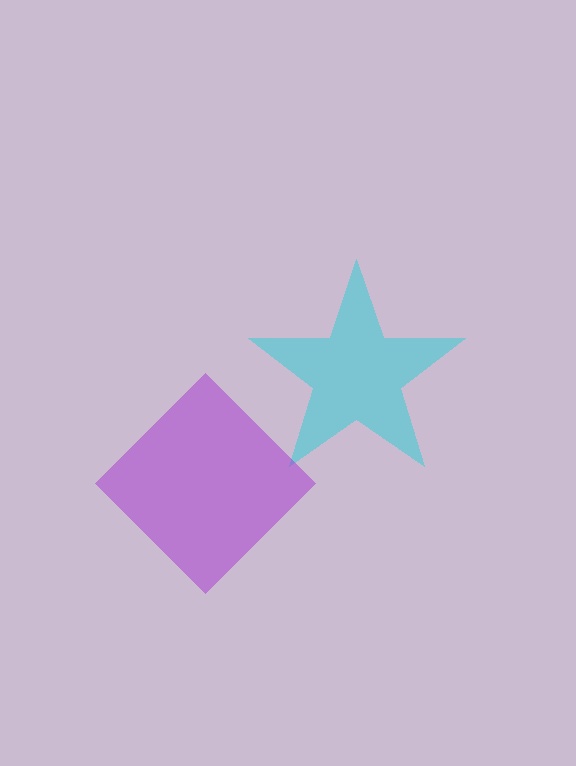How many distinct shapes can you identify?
There are 2 distinct shapes: a cyan star, a purple diamond.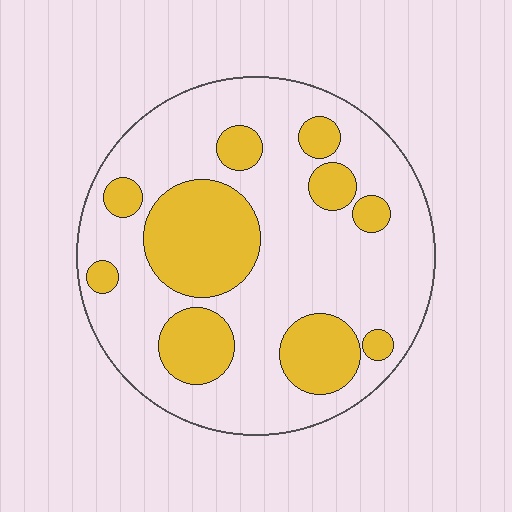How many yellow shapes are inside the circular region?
10.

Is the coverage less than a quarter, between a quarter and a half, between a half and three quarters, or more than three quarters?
Between a quarter and a half.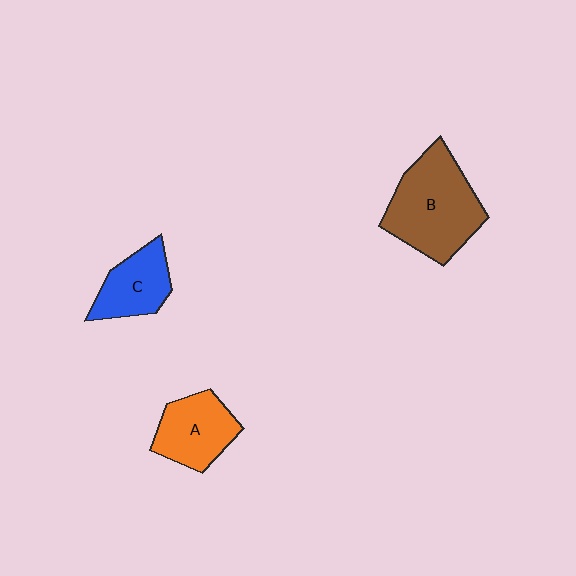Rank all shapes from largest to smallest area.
From largest to smallest: B (brown), A (orange), C (blue).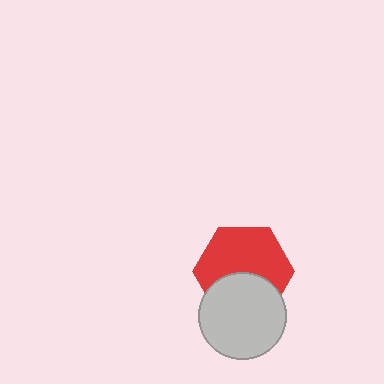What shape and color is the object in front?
The object in front is a light gray circle.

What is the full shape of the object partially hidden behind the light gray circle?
The partially hidden object is a red hexagon.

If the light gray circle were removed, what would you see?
You would see the complete red hexagon.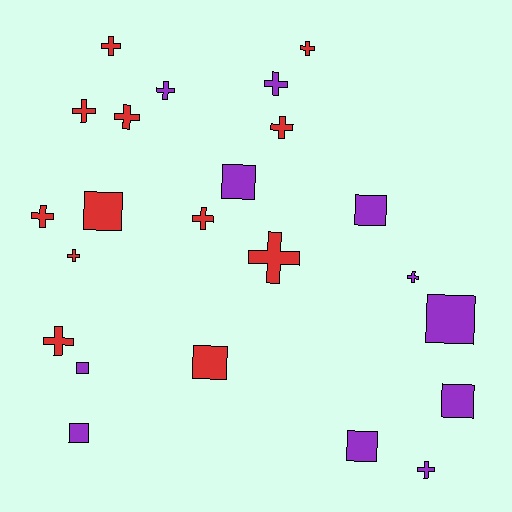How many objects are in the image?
There are 23 objects.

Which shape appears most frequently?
Cross, with 14 objects.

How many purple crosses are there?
There are 4 purple crosses.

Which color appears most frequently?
Red, with 12 objects.